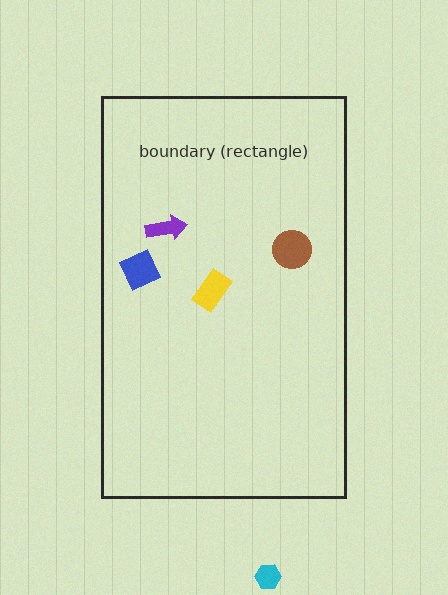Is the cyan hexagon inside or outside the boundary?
Outside.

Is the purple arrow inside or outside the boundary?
Inside.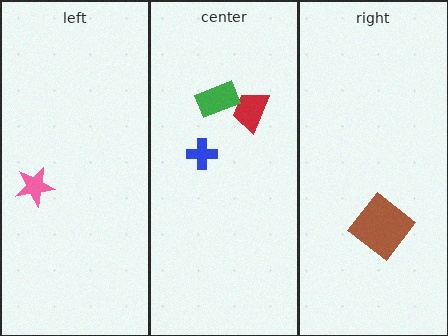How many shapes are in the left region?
1.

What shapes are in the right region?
The brown diamond.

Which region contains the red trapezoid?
The center region.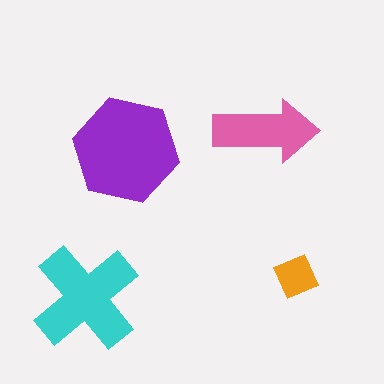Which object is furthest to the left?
The cyan cross is leftmost.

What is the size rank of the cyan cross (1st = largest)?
2nd.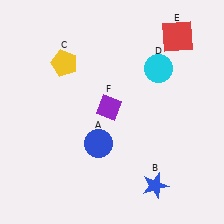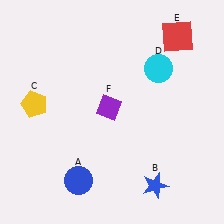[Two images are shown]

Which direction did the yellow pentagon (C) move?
The yellow pentagon (C) moved down.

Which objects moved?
The objects that moved are: the blue circle (A), the yellow pentagon (C).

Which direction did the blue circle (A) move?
The blue circle (A) moved down.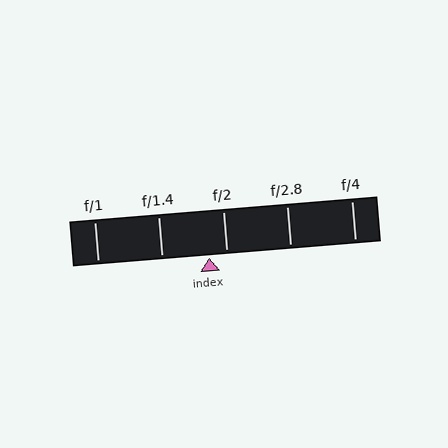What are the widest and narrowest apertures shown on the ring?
The widest aperture shown is f/1 and the narrowest is f/4.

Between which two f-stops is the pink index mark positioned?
The index mark is between f/1.4 and f/2.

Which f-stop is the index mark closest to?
The index mark is closest to f/2.